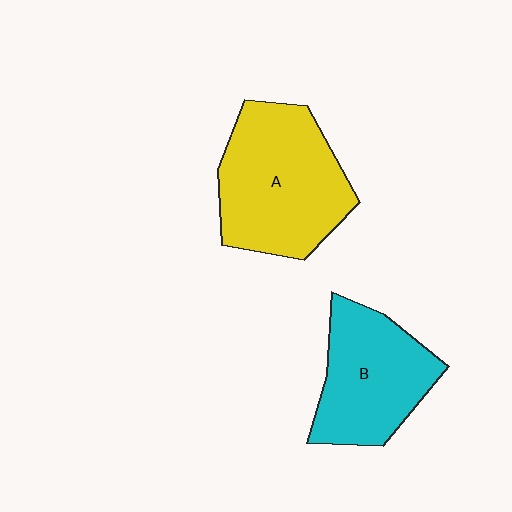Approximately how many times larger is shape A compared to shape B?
Approximately 1.3 times.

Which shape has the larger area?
Shape A (yellow).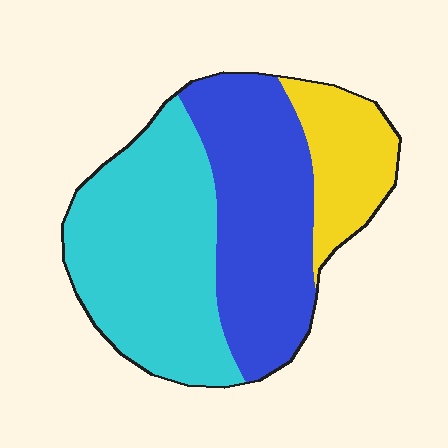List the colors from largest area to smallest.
From largest to smallest: cyan, blue, yellow.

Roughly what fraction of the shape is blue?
Blue covers roughly 40% of the shape.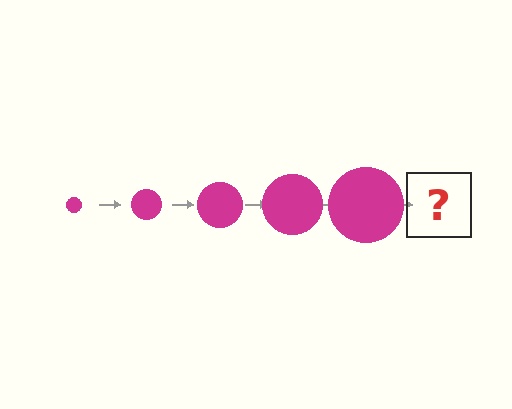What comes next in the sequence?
The next element should be a magenta circle, larger than the previous one.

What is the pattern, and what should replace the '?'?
The pattern is that the circle gets progressively larger each step. The '?' should be a magenta circle, larger than the previous one.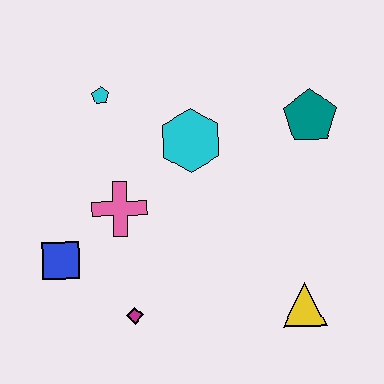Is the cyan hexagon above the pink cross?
Yes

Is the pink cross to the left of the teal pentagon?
Yes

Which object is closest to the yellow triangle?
The magenta diamond is closest to the yellow triangle.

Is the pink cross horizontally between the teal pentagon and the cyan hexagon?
No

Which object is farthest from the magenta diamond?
The teal pentagon is farthest from the magenta diamond.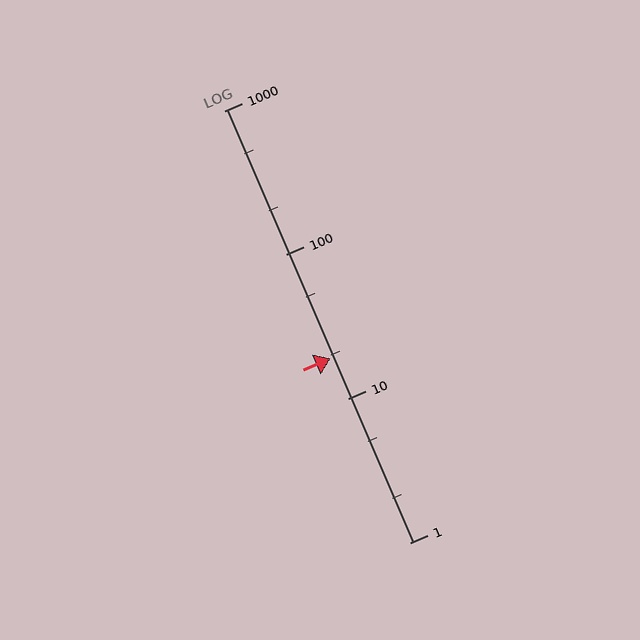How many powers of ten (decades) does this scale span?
The scale spans 3 decades, from 1 to 1000.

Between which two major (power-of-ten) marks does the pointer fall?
The pointer is between 10 and 100.